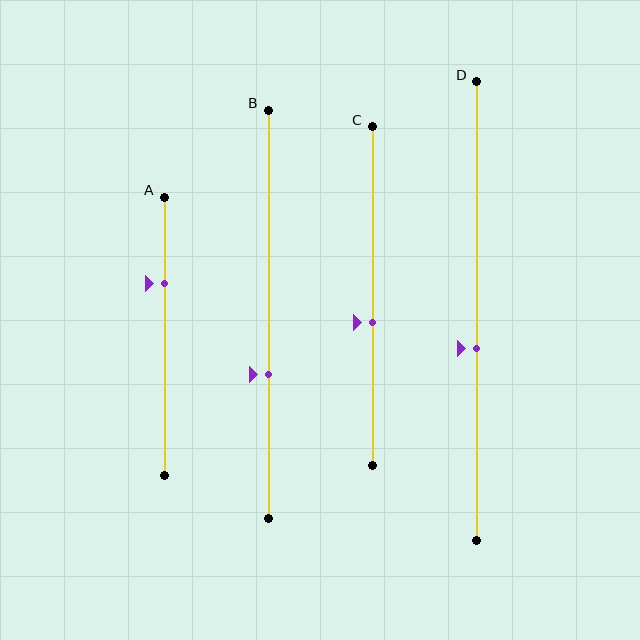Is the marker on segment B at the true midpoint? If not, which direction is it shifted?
No, the marker on segment B is shifted downward by about 15% of the segment length.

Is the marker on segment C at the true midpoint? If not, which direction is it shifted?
No, the marker on segment C is shifted downward by about 8% of the segment length.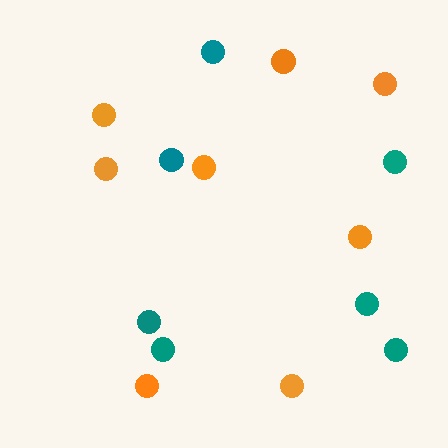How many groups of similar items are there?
There are 2 groups: one group of orange circles (8) and one group of teal circles (7).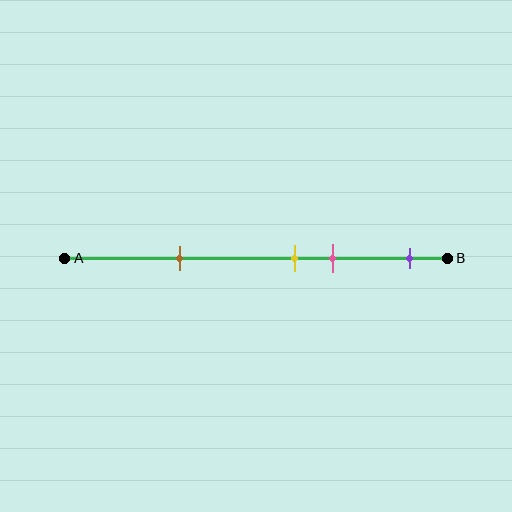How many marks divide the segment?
There are 4 marks dividing the segment.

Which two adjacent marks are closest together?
The yellow and pink marks are the closest adjacent pair.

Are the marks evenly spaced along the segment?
No, the marks are not evenly spaced.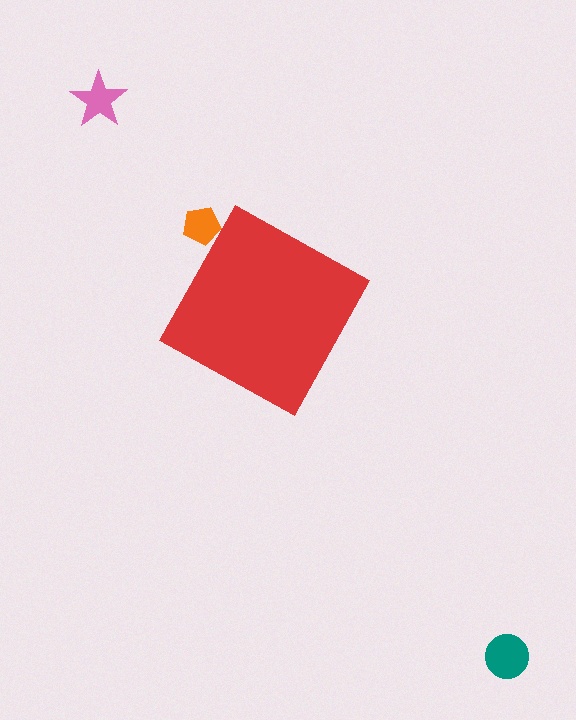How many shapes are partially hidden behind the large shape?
1 shape is partially hidden.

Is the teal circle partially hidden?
No, the teal circle is fully visible.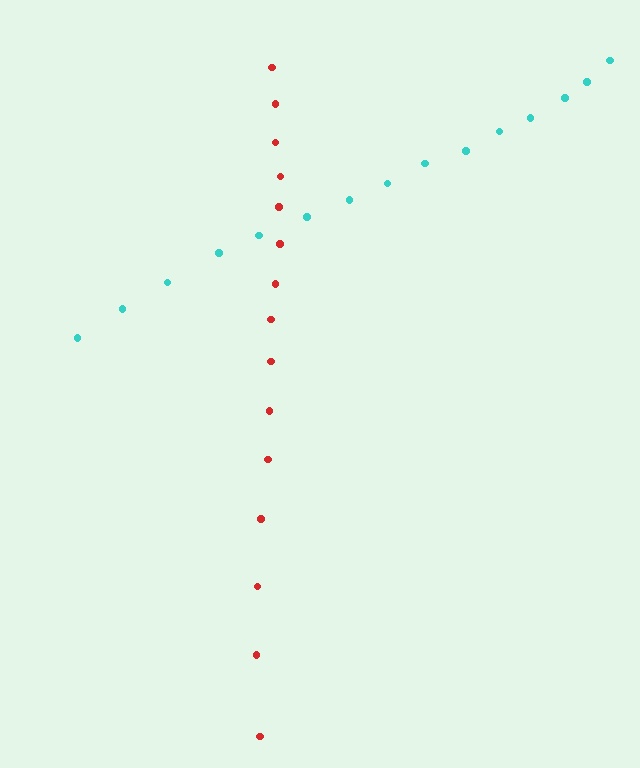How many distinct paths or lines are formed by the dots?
There are 2 distinct paths.